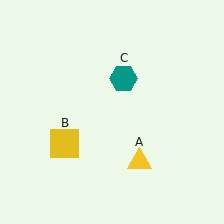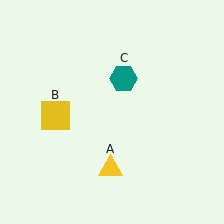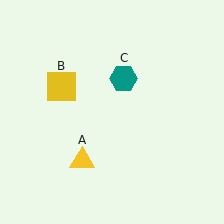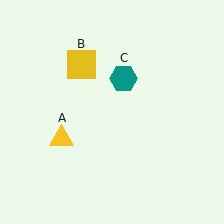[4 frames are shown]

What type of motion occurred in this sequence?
The yellow triangle (object A), yellow square (object B) rotated clockwise around the center of the scene.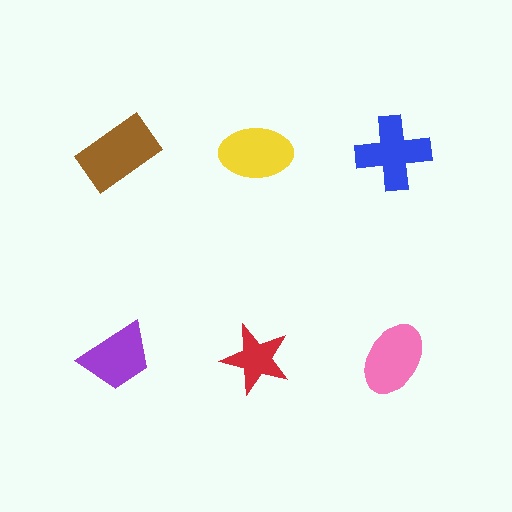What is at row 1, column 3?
A blue cross.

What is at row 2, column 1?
A purple trapezoid.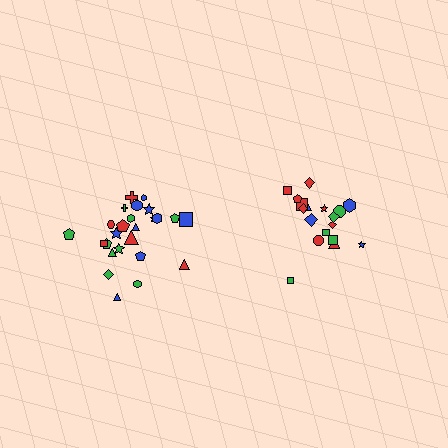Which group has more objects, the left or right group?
The left group.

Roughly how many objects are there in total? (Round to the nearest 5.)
Roughly 45 objects in total.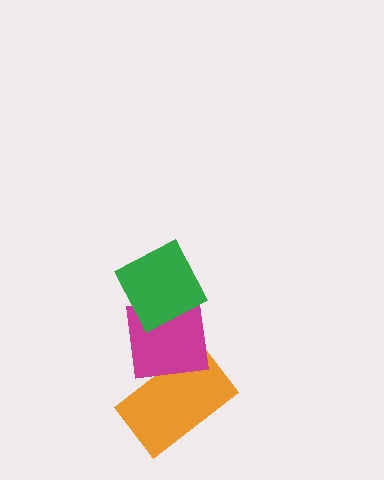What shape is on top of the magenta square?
The green diamond is on top of the magenta square.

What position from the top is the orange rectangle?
The orange rectangle is 3rd from the top.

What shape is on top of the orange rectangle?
The magenta square is on top of the orange rectangle.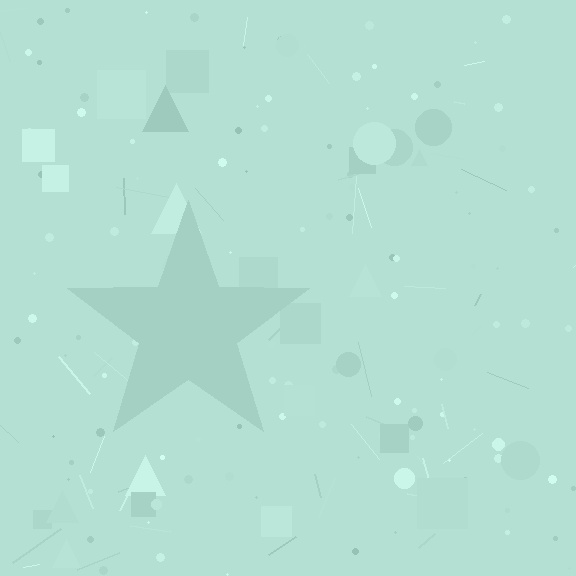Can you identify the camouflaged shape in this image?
The camouflaged shape is a star.